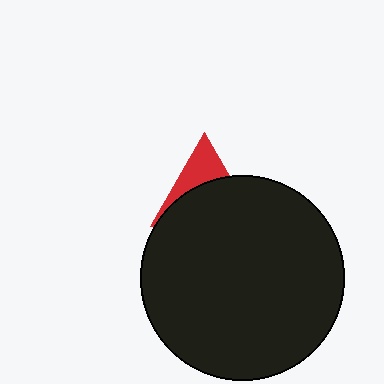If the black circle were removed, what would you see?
You would see the complete red triangle.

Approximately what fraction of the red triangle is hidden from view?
Roughly 65% of the red triangle is hidden behind the black circle.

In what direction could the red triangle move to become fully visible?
The red triangle could move up. That would shift it out from behind the black circle entirely.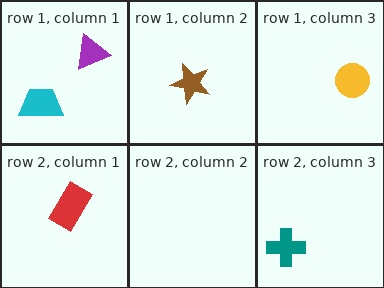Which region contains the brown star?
The row 1, column 2 region.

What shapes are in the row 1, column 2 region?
The brown star.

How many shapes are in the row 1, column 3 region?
1.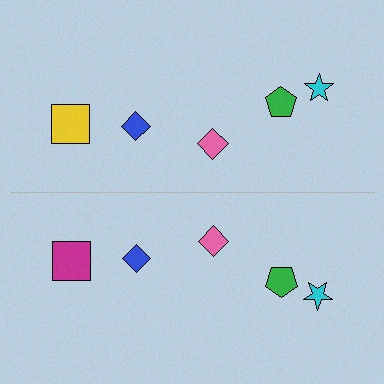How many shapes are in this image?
There are 10 shapes in this image.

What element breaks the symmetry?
The magenta square on the bottom side breaks the symmetry — its mirror counterpart is yellow.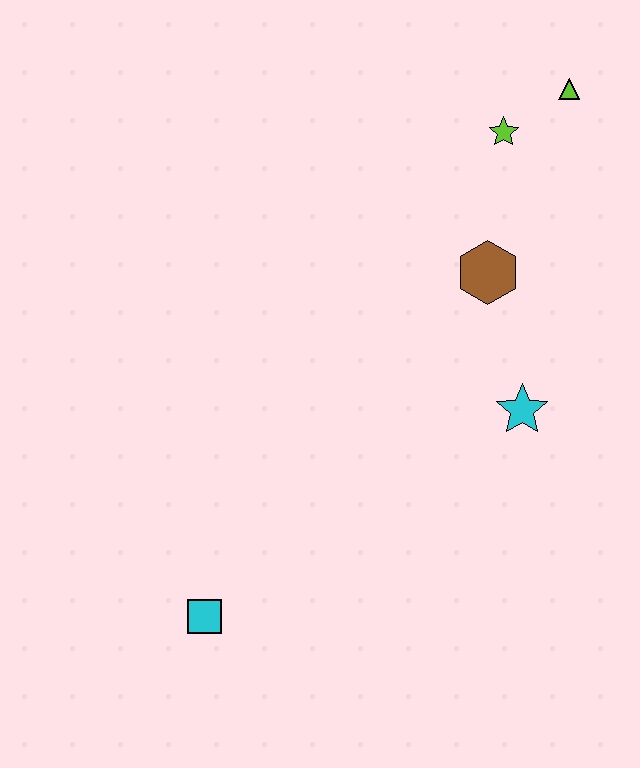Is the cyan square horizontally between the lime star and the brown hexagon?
No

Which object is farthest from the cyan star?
The cyan square is farthest from the cyan star.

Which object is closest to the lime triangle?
The lime star is closest to the lime triangle.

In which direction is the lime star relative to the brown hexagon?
The lime star is above the brown hexagon.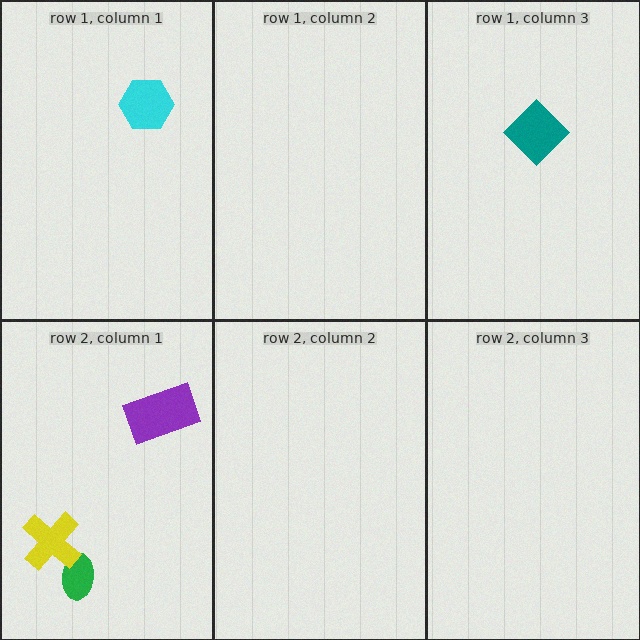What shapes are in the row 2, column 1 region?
The green ellipse, the purple rectangle, the yellow cross.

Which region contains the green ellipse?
The row 2, column 1 region.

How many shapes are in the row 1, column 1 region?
1.